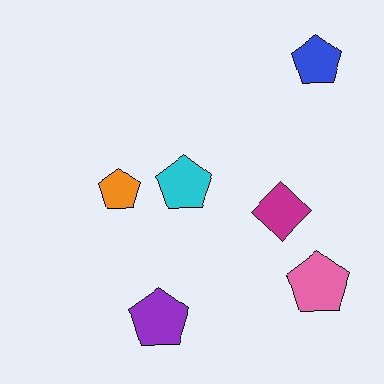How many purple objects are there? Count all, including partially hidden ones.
There is 1 purple object.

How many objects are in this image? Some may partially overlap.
There are 6 objects.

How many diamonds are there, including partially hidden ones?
There is 1 diamond.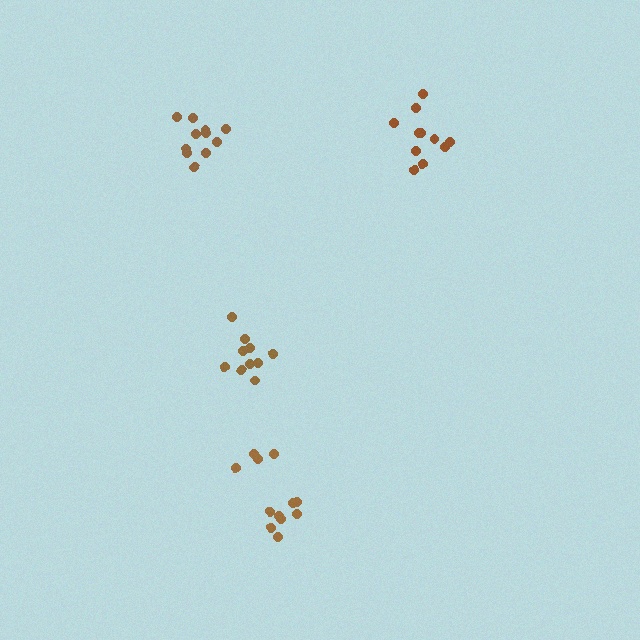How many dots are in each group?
Group 1: 12 dots, Group 2: 11 dots, Group 3: 11 dots, Group 4: 10 dots (44 total).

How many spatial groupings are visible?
There are 4 spatial groupings.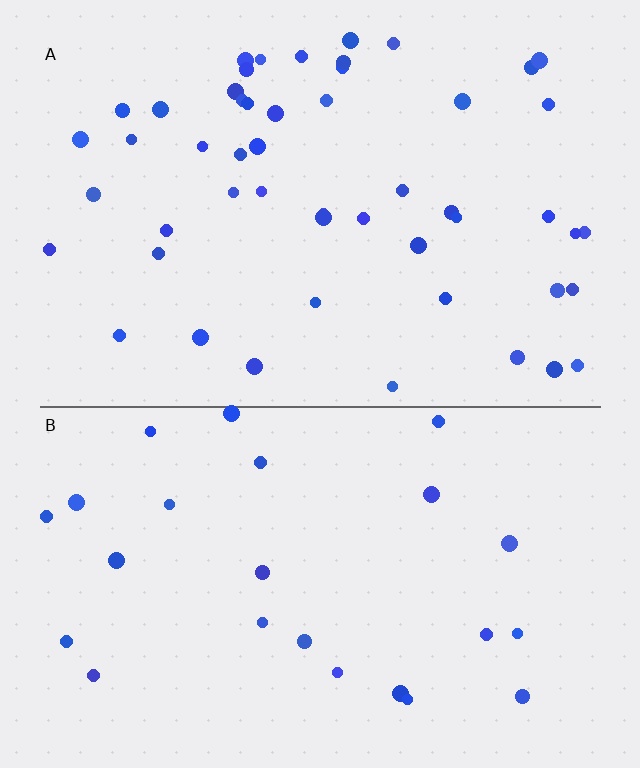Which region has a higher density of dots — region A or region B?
A (the top).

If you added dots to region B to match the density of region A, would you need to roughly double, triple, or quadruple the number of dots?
Approximately double.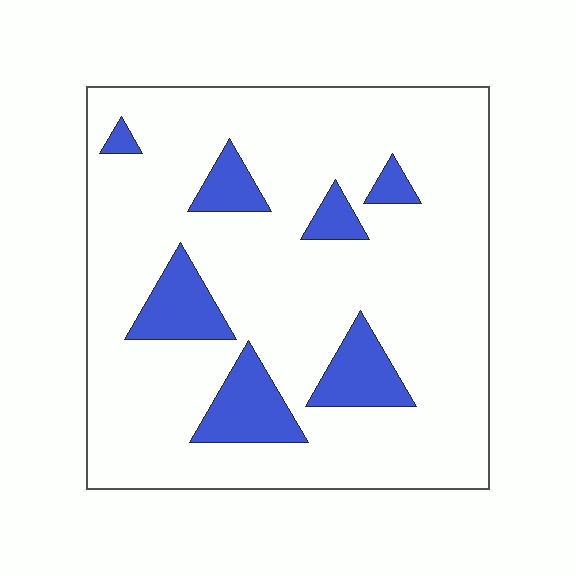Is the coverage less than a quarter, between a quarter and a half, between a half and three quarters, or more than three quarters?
Less than a quarter.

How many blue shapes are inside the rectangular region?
7.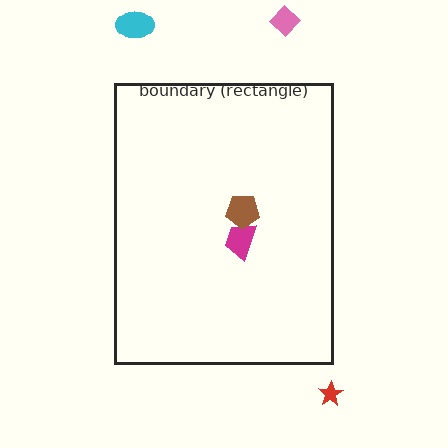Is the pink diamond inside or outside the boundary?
Outside.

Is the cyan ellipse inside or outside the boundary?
Outside.